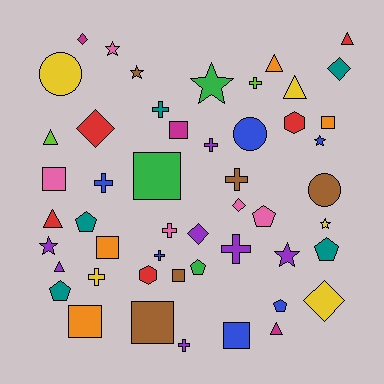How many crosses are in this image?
There are 10 crosses.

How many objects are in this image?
There are 50 objects.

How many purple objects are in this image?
There are 7 purple objects.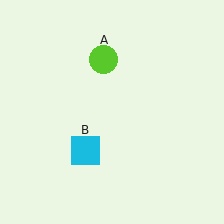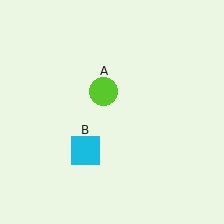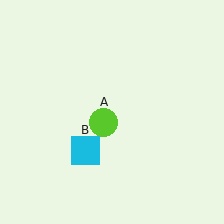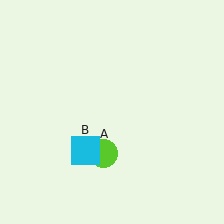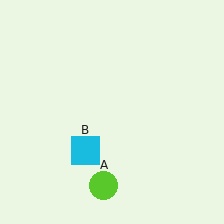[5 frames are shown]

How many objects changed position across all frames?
1 object changed position: lime circle (object A).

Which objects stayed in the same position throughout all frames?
Cyan square (object B) remained stationary.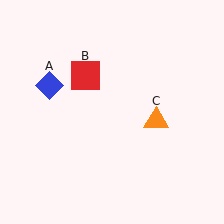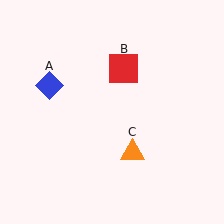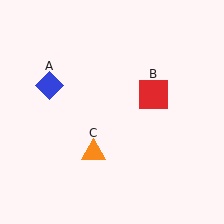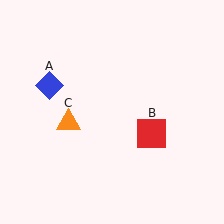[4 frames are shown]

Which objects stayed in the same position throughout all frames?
Blue diamond (object A) remained stationary.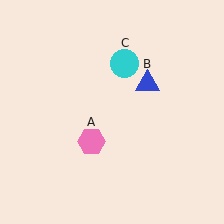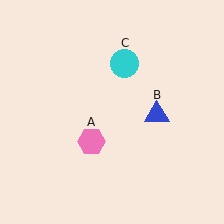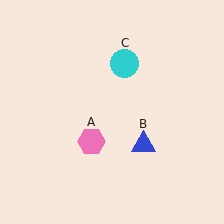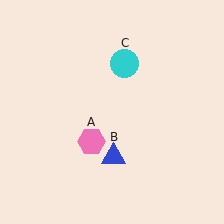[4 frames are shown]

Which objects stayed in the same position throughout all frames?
Pink hexagon (object A) and cyan circle (object C) remained stationary.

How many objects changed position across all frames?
1 object changed position: blue triangle (object B).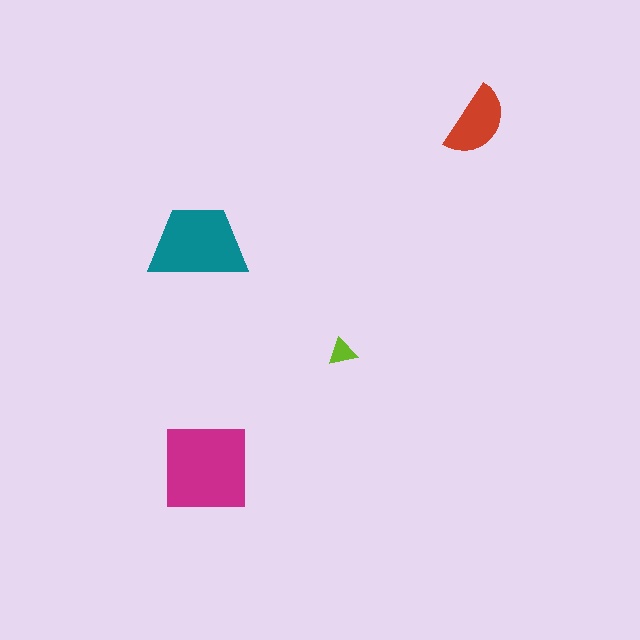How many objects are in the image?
There are 4 objects in the image.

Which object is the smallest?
The lime triangle.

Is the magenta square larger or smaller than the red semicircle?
Larger.